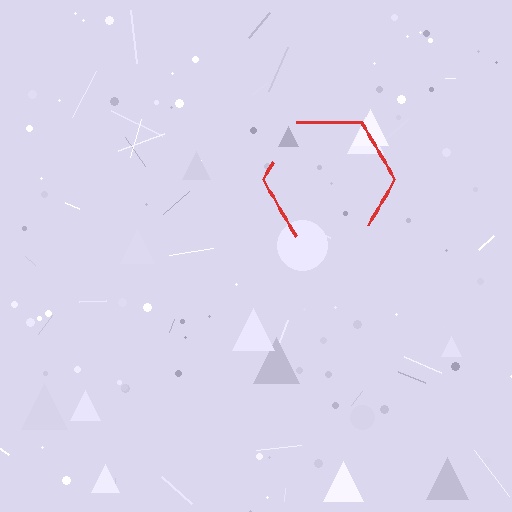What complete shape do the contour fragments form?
The contour fragments form a hexagon.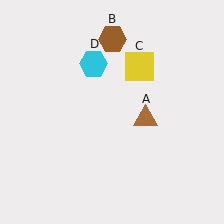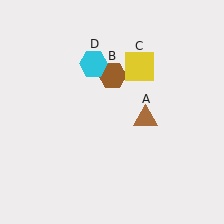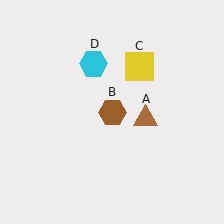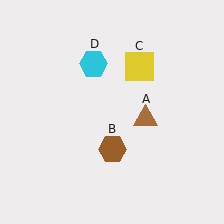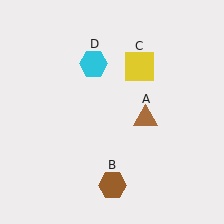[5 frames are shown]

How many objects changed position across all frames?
1 object changed position: brown hexagon (object B).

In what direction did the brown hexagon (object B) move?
The brown hexagon (object B) moved down.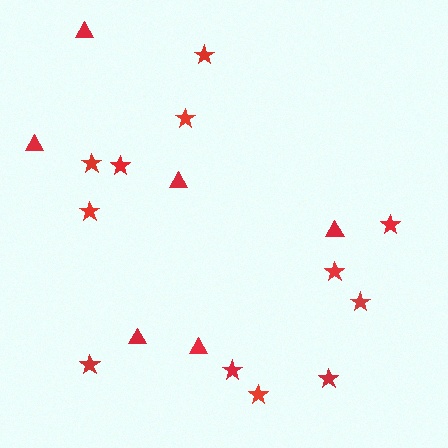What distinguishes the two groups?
There are 2 groups: one group of triangles (6) and one group of stars (12).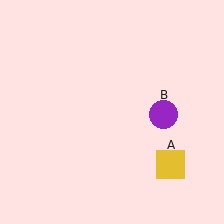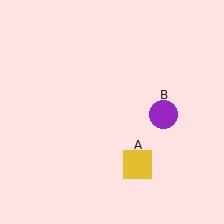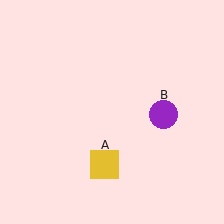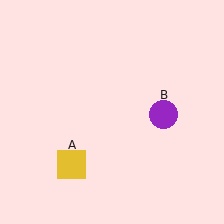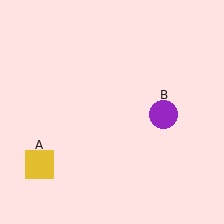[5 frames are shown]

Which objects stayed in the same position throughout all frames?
Purple circle (object B) remained stationary.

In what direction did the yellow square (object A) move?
The yellow square (object A) moved left.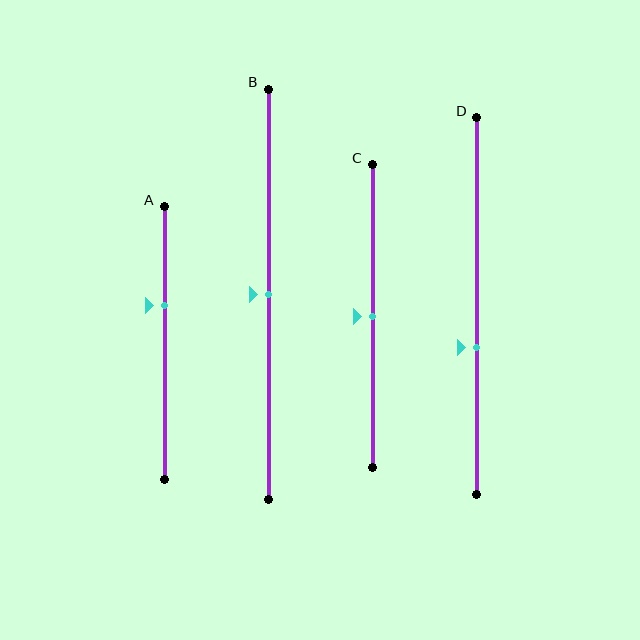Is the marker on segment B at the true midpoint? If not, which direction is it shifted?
Yes, the marker on segment B is at the true midpoint.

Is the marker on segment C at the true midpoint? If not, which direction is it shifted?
Yes, the marker on segment C is at the true midpoint.